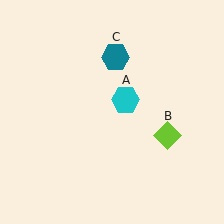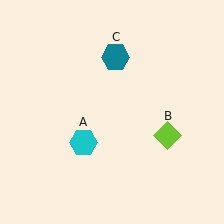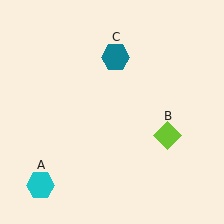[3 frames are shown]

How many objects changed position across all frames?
1 object changed position: cyan hexagon (object A).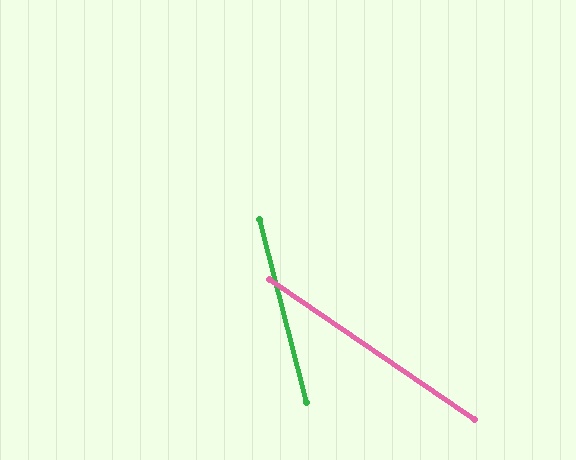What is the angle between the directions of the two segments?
Approximately 41 degrees.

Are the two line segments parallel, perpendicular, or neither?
Neither parallel nor perpendicular — they differ by about 41°.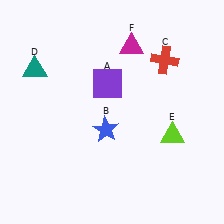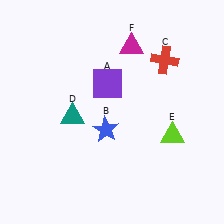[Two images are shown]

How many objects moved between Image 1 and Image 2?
1 object moved between the two images.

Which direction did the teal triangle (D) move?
The teal triangle (D) moved down.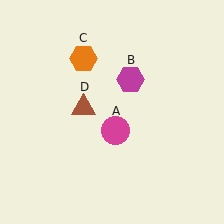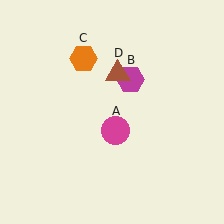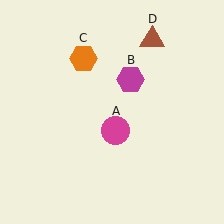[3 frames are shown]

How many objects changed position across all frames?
1 object changed position: brown triangle (object D).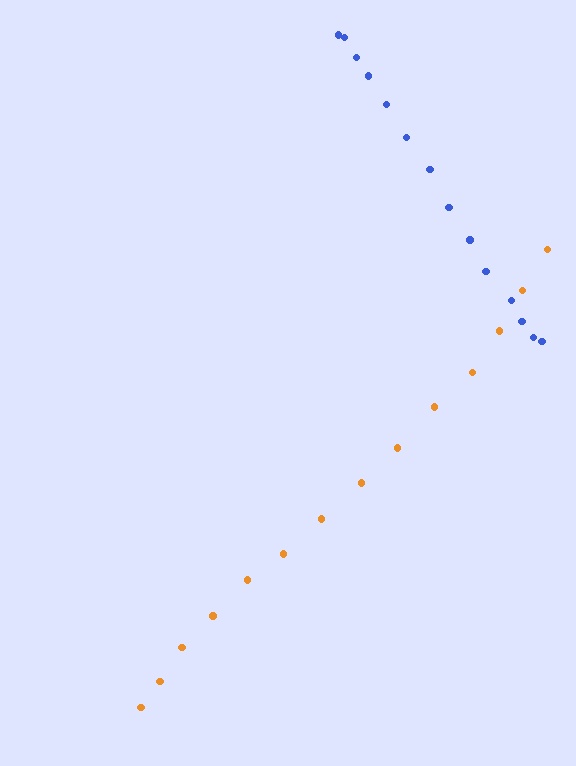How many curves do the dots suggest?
There are 2 distinct paths.